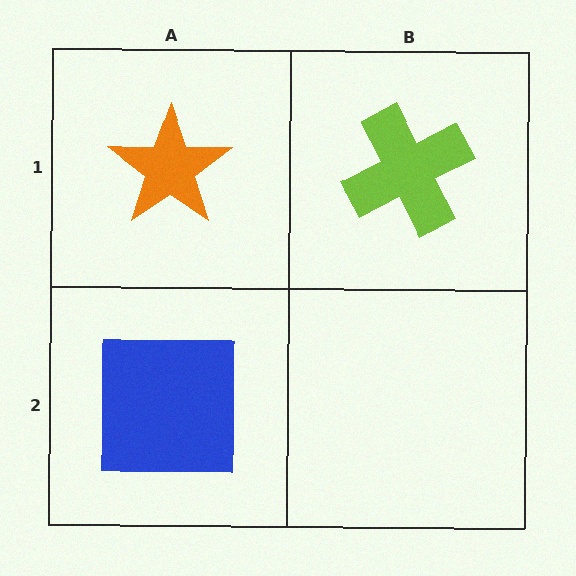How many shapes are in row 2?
1 shape.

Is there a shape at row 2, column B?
No, that cell is empty.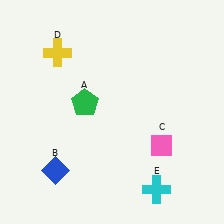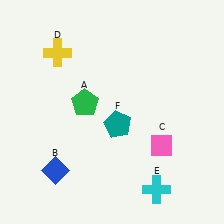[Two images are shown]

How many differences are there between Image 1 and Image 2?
There is 1 difference between the two images.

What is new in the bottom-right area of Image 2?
A teal pentagon (F) was added in the bottom-right area of Image 2.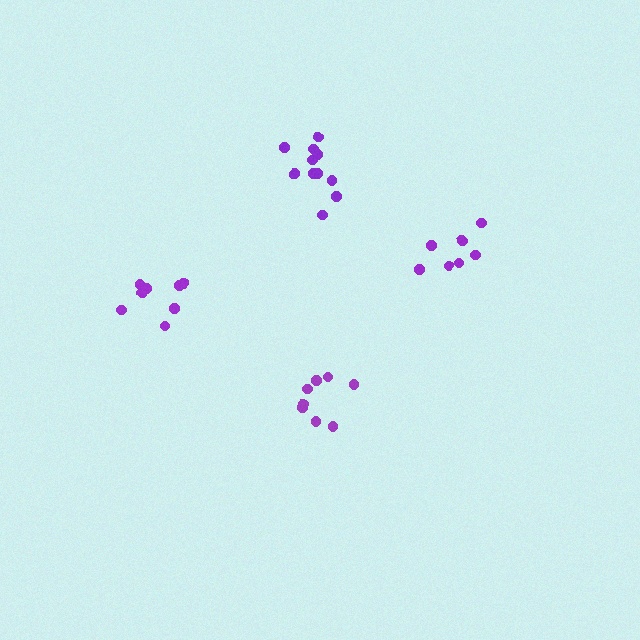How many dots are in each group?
Group 1: 7 dots, Group 2: 8 dots, Group 3: 11 dots, Group 4: 8 dots (34 total).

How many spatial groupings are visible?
There are 4 spatial groupings.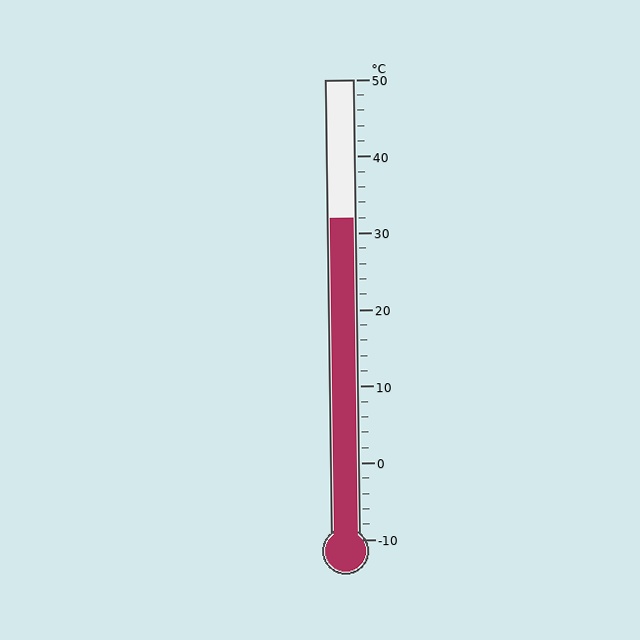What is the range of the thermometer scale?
The thermometer scale ranges from -10°C to 50°C.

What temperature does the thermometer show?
The thermometer shows approximately 32°C.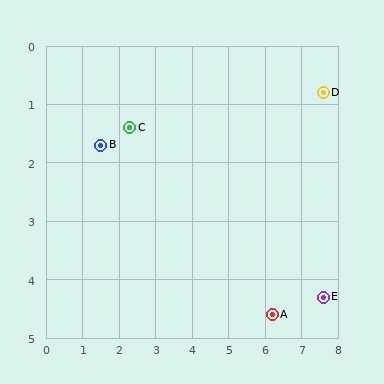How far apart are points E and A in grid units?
Points E and A are about 1.4 grid units apart.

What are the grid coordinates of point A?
Point A is at approximately (6.2, 4.6).